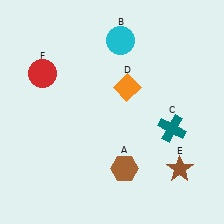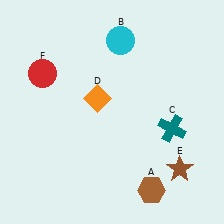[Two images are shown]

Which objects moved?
The objects that moved are: the brown hexagon (A), the orange diamond (D).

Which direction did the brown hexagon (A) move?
The brown hexagon (A) moved right.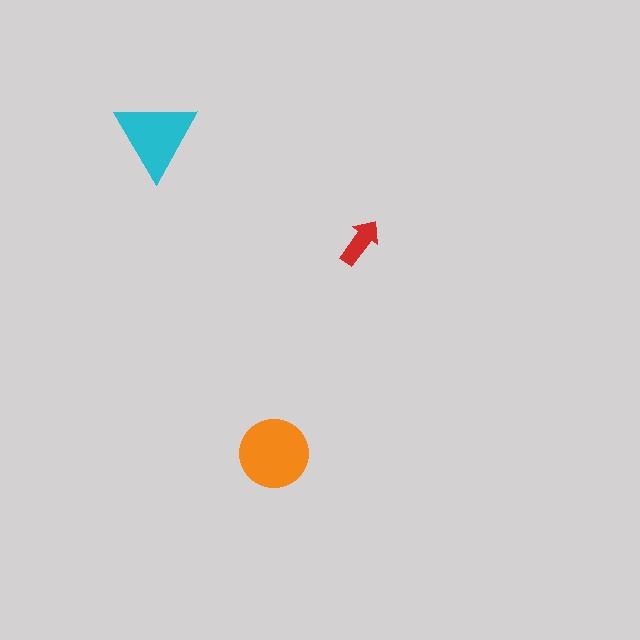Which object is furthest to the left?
The cyan triangle is leftmost.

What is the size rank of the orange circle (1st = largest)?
1st.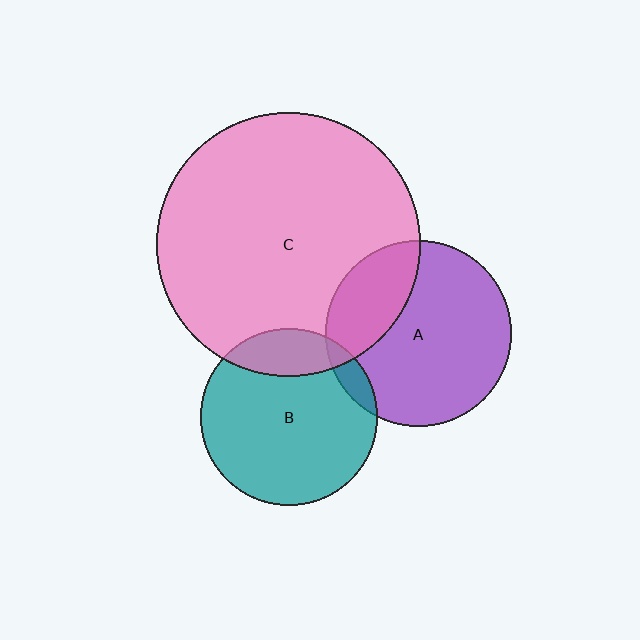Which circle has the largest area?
Circle C (pink).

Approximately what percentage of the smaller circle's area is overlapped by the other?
Approximately 25%.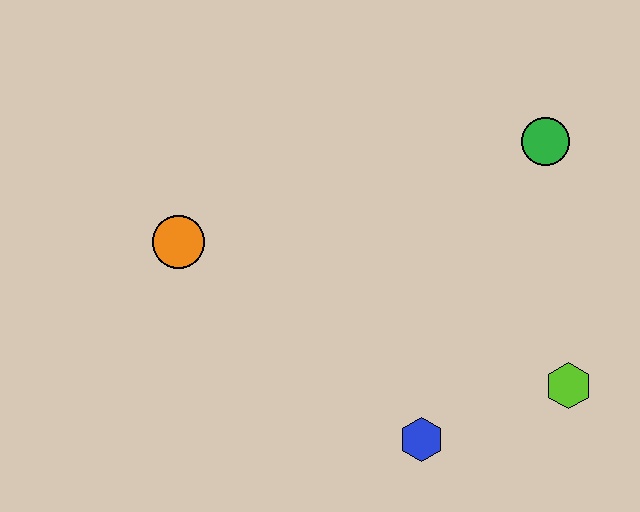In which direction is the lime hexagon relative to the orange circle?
The lime hexagon is to the right of the orange circle.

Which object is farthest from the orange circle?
The lime hexagon is farthest from the orange circle.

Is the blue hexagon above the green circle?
No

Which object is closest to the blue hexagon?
The lime hexagon is closest to the blue hexagon.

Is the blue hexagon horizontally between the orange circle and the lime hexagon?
Yes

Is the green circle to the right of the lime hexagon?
No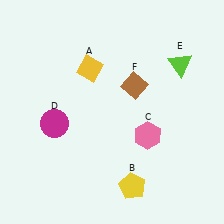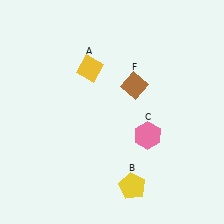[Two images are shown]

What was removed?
The magenta circle (D), the lime triangle (E) were removed in Image 2.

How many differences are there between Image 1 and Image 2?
There are 2 differences between the two images.